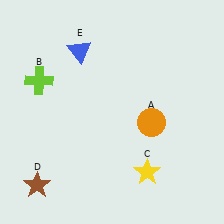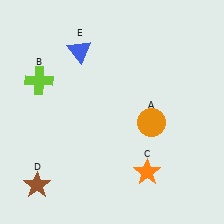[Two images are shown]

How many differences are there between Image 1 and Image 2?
There is 1 difference between the two images.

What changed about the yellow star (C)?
In Image 1, C is yellow. In Image 2, it changed to orange.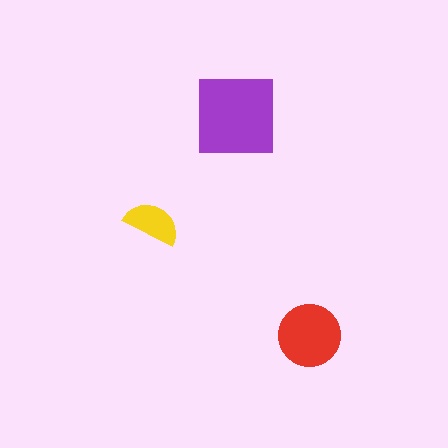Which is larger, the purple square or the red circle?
The purple square.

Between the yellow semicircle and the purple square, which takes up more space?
The purple square.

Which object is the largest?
The purple square.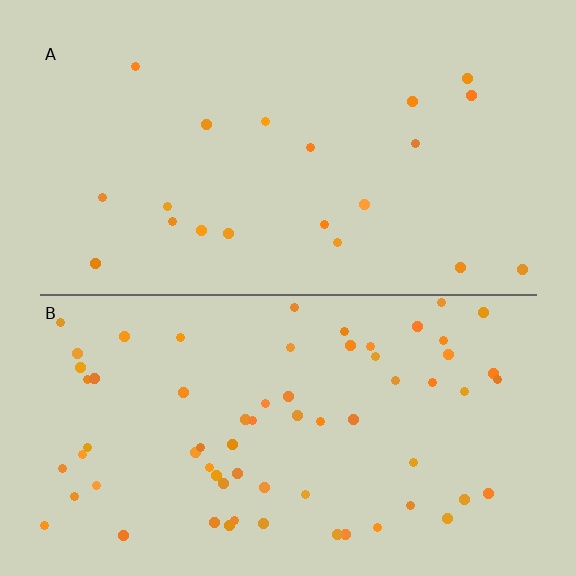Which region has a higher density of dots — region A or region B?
B (the bottom).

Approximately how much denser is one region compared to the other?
Approximately 3.3× — region B over region A.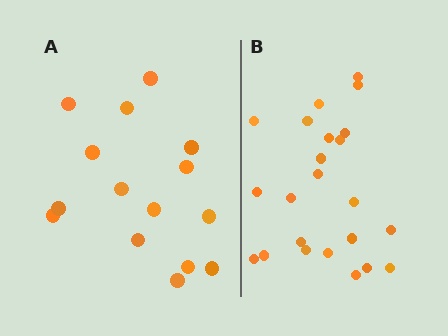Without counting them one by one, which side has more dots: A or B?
Region B (the right region) has more dots.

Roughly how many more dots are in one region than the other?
Region B has roughly 8 or so more dots than region A.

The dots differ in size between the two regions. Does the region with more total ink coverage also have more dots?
No. Region A has more total ink coverage because its dots are larger, but region B actually contains more individual dots. Total area can be misleading — the number of items is what matters here.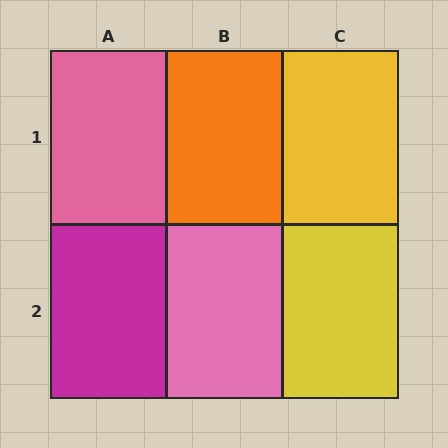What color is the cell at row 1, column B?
Orange.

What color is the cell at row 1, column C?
Yellow.